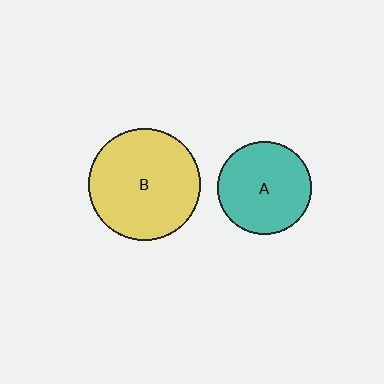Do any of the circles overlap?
No, none of the circles overlap.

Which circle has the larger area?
Circle B (yellow).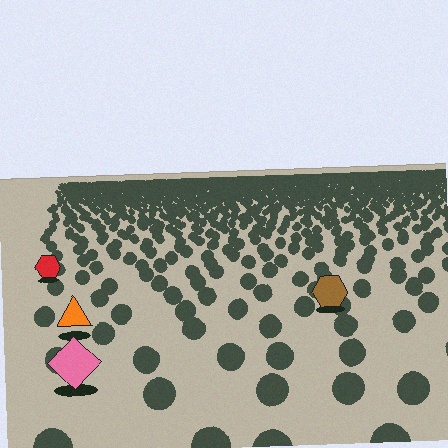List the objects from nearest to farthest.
From nearest to farthest: the pink diamond, the orange triangle, the brown hexagon, the red hexagon.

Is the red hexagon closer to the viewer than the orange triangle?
No. The orange triangle is closer — you can tell from the texture gradient: the ground texture is coarser near it.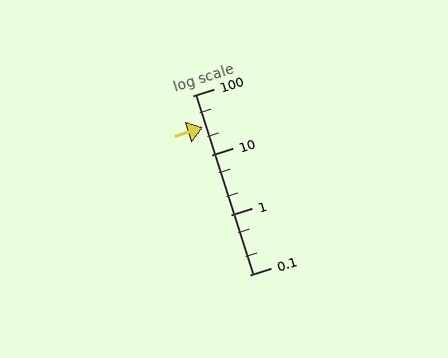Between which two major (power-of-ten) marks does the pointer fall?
The pointer is between 10 and 100.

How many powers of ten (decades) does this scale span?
The scale spans 3 decades, from 0.1 to 100.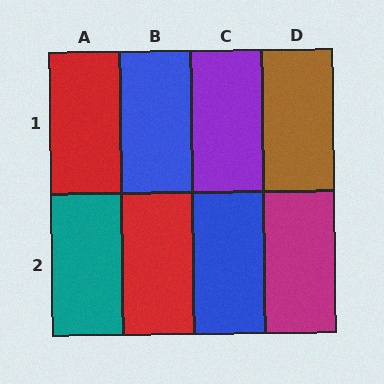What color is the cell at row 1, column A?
Red.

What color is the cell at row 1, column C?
Purple.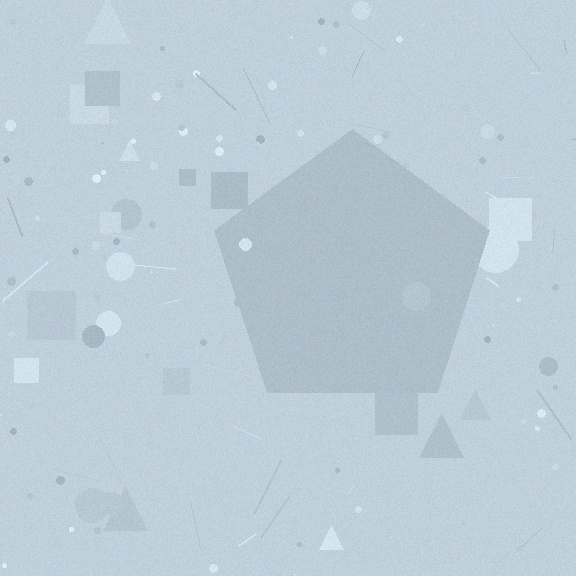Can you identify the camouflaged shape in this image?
The camouflaged shape is a pentagon.